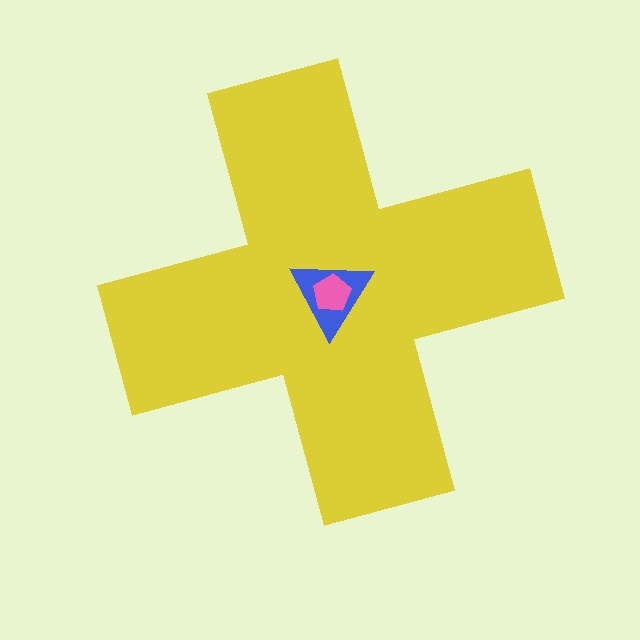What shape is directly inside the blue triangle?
The pink pentagon.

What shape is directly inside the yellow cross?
The blue triangle.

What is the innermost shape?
The pink pentagon.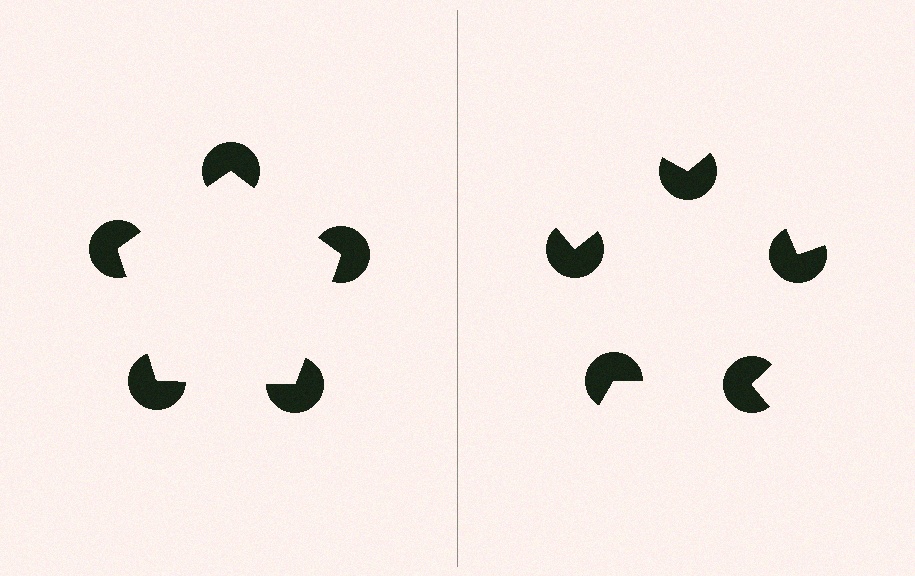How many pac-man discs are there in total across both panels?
10 — 5 on each side.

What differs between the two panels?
The pac-man discs are positioned identically on both sides; only the wedge orientations differ. On the left they align to a pentagon; on the right they are misaligned.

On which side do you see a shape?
An illusory pentagon appears on the left side. On the right side the wedge cuts are rotated, so no coherent shape forms.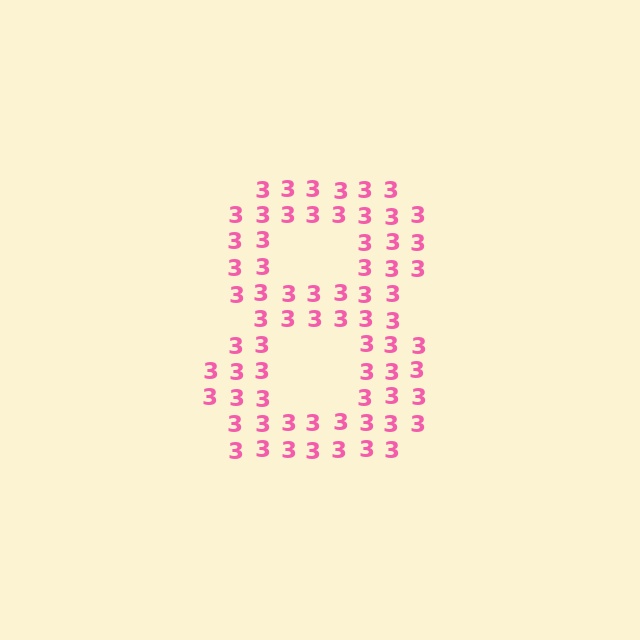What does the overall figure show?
The overall figure shows the digit 8.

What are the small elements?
The small elements are digit 3's.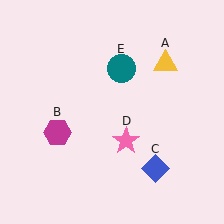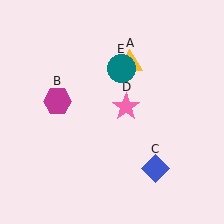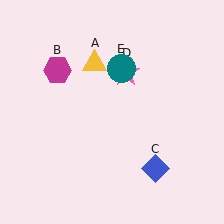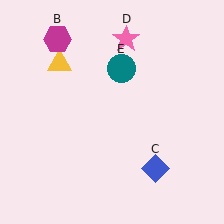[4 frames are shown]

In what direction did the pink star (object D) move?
The pink star (object D) moved up.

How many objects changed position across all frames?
3 objects changed position: yellow triangle (object A), magenta hexagon (object B), pink star (object D).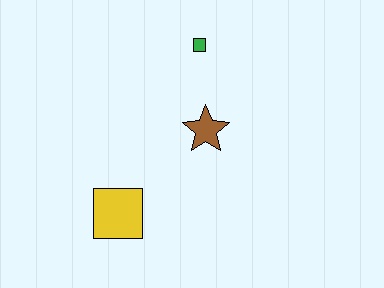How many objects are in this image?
There are 3 objects.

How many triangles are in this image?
There are no triangles.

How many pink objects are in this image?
There are no pink objects.